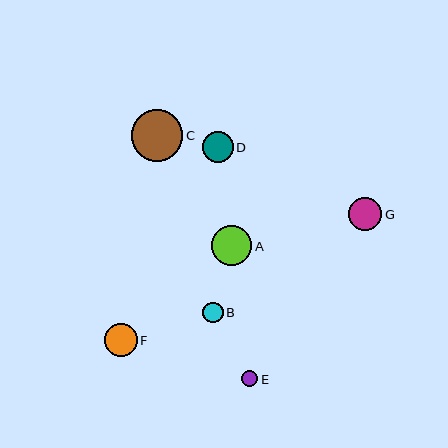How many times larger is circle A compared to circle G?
Circle A is approximately 1.2 times the size of circle G.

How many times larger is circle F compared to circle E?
Circle F is approximately 2.0 times the size of circle E.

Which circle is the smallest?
Circle E is the smallest with a size of approximately 16 pixels.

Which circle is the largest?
Circle C is the largest with a size of approximately 52 pixels.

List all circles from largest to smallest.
From largest to smallest: C, A, F, G, D, B, E.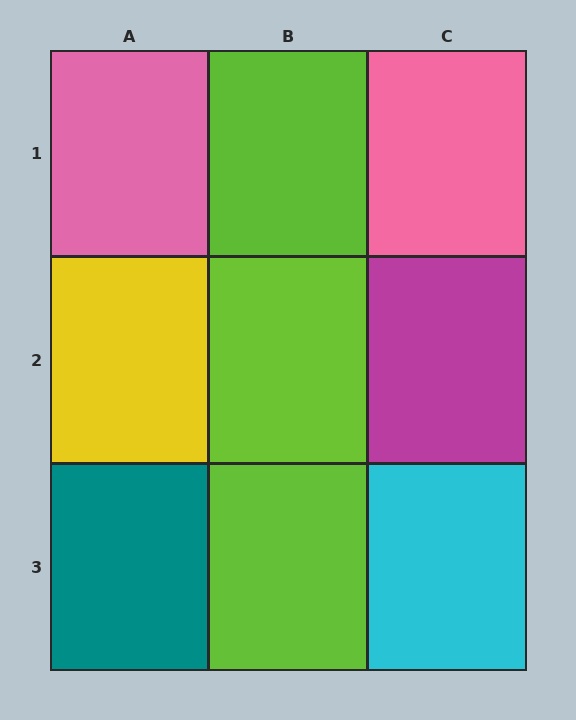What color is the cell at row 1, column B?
Lime.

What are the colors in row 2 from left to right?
Yellow, lime, magenta.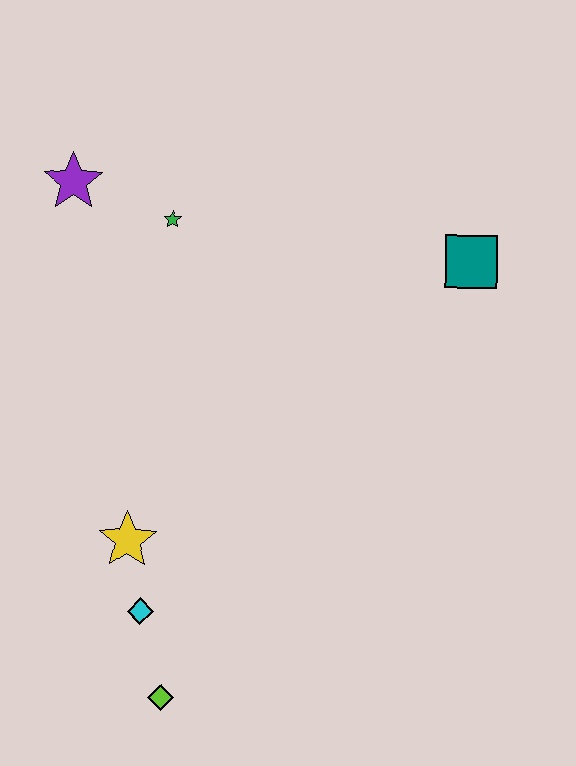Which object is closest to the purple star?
The green star is closest to the purple star.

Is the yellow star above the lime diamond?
Yes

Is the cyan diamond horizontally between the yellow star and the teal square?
Yes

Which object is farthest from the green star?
The lime diamond is farthest from the green star.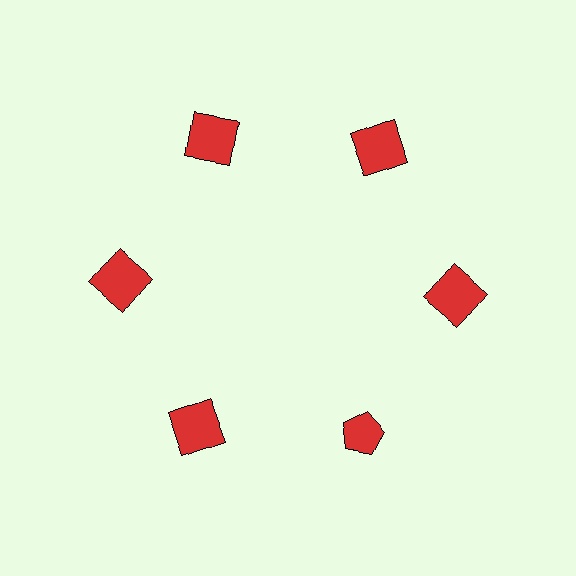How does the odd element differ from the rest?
It has a different shape: pentagon instead of square.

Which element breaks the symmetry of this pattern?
The red pentagon at roughly the 5 o'clock position breaks the symmetry. All other shapes are red squares.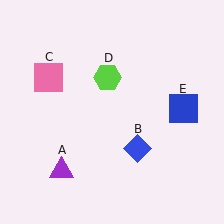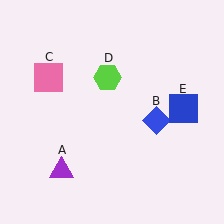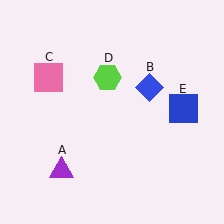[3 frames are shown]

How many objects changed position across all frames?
1 object changed position: blue diamond (object B).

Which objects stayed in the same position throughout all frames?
Purple triangle (object A) and pink square (object C) and lime hexagon (object D) and blue square (object E) remained stationary.